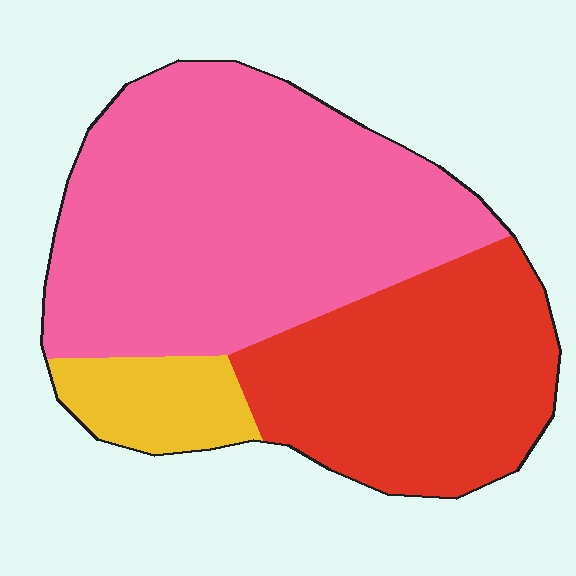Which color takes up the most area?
Pink, at roughly 55%.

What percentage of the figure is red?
Red takes up about one third (1/3) of the figure.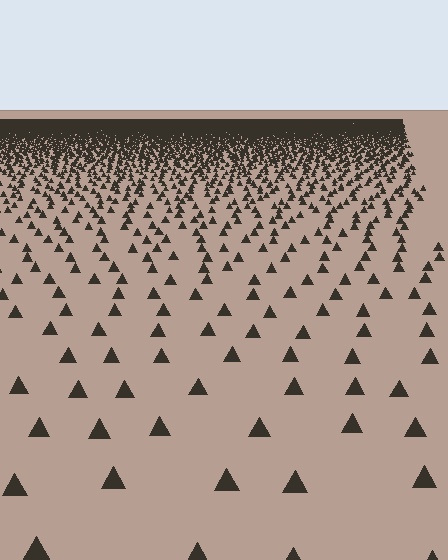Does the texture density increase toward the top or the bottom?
Density increases toward the top.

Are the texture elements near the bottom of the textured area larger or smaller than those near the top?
Larger. Near the bottom, elements are closer to the viewer and appear at a bigger on-screen size.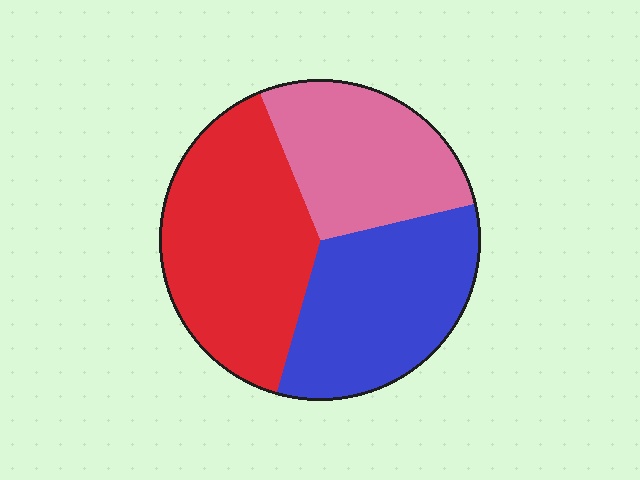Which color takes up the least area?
Pink, at roughly 30%.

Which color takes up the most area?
Red, at roughly 40%.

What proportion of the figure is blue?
Blue takes up between a quarter and a half of the figure.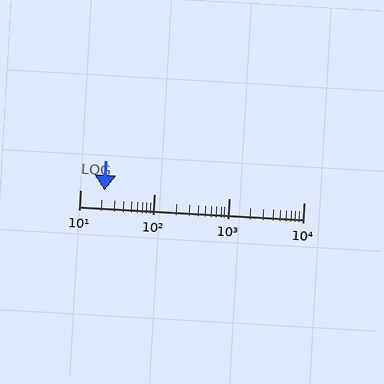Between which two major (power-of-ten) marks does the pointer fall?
The pointer is between 10 and 100.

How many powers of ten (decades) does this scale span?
The scale spans 3 decades, from 10 to 10000.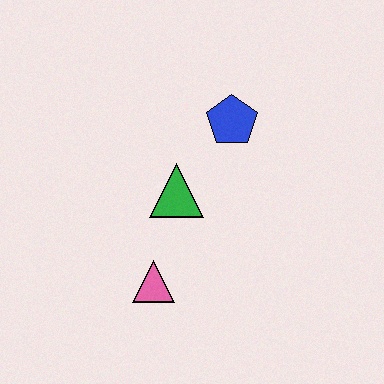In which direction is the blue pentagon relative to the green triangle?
The blue pentagon is above the green triangle.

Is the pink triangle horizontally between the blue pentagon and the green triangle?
No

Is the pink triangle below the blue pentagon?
Yes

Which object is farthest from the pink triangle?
The blue pentagon is farthest from the pink triangle.